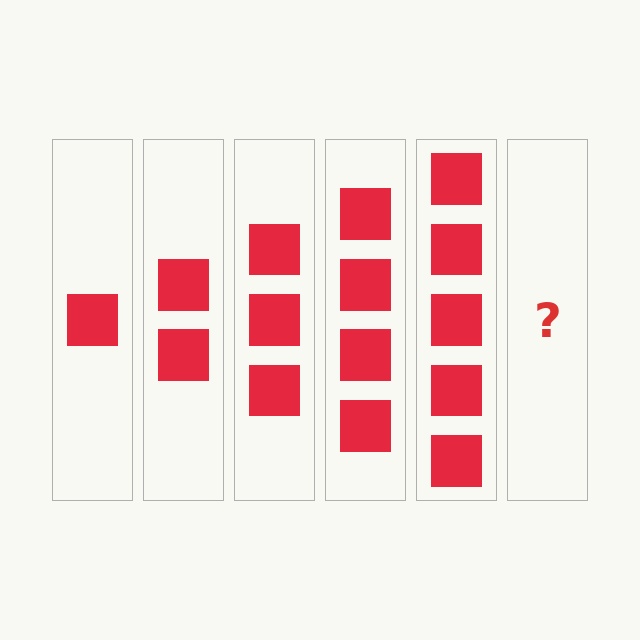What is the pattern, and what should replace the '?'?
The pattern is that each step adds one more square. The '?' should be 6 squares.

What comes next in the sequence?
The next element should be 6 squares.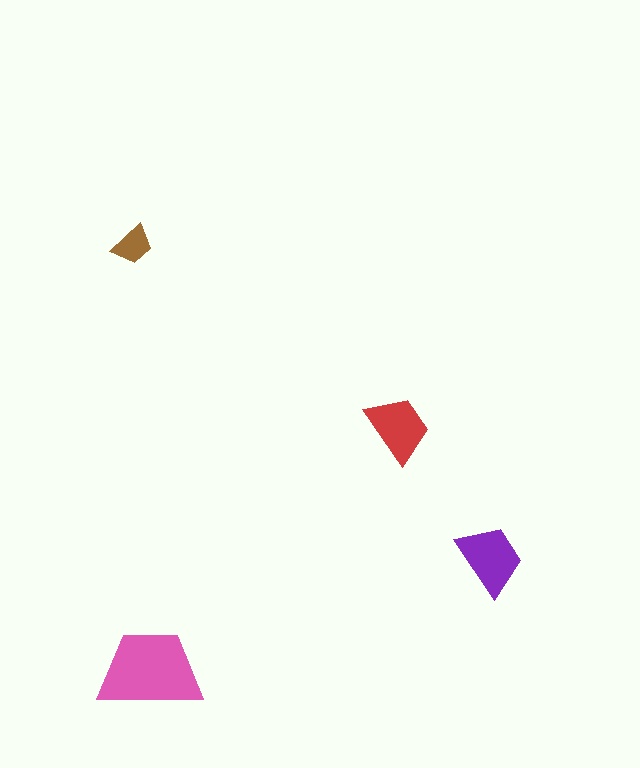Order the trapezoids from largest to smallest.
the pink one, the purple one, the red one, the brown one.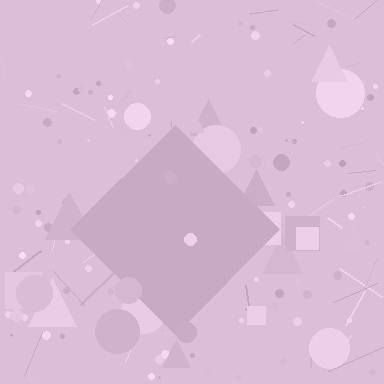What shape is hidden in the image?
A diamond is hidden in the image.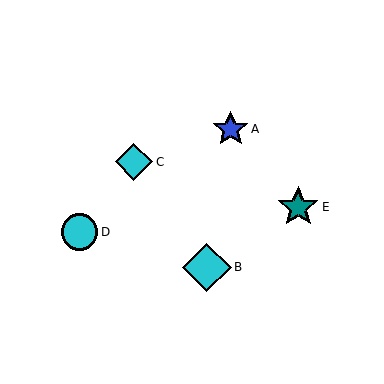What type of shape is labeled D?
Shape D is a cyan circle.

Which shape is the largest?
The cyan diamond (labeled B) is the largest.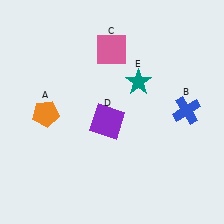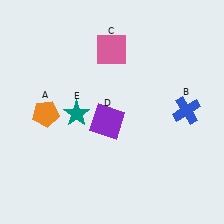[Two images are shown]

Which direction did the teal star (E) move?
The teal star (E) moved left.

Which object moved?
The teal star (E) moved left.